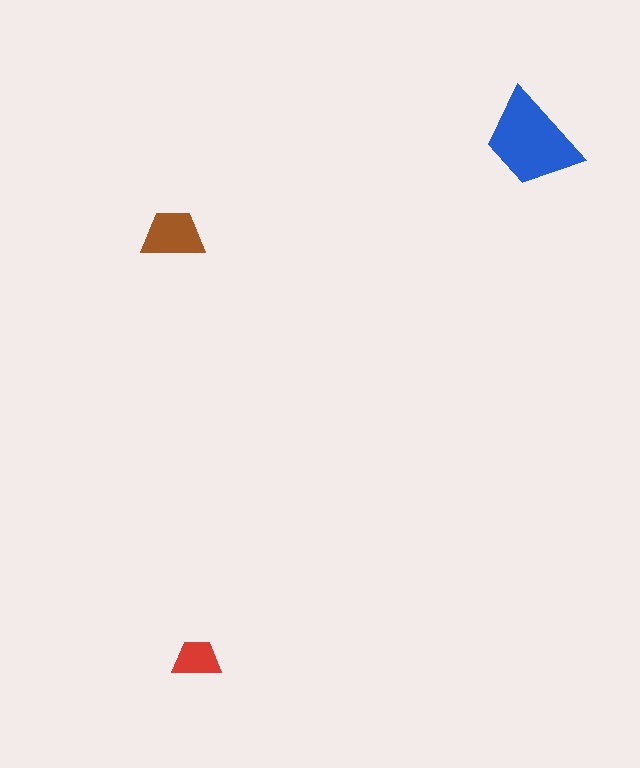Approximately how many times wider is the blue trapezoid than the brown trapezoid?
About 1.5 times wider.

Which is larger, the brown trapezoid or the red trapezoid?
The brown one.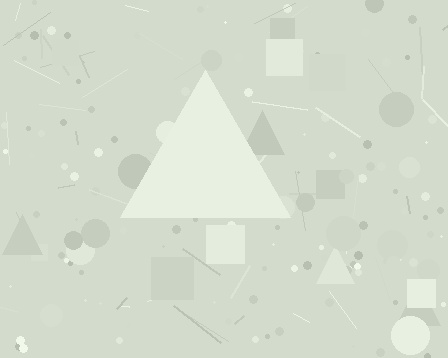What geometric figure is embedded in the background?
A triangle is embedded in the background.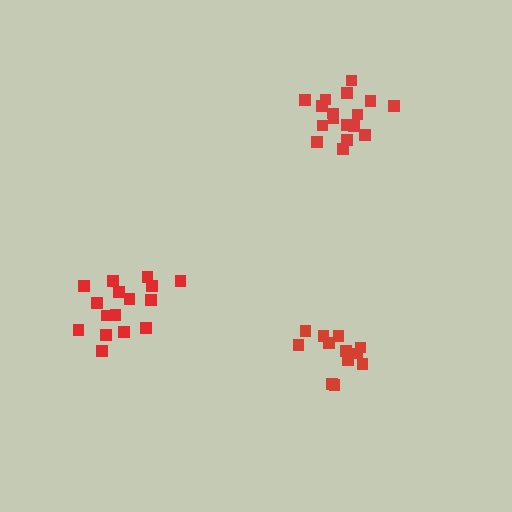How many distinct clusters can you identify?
There are 3 distinct clusters.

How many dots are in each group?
Group 1: 16 dots, Group 2: 17 dots, Group 3: 12 dots (45 total).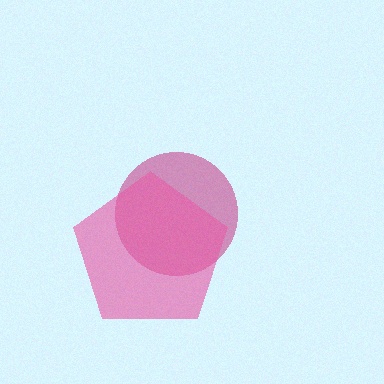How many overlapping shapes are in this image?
There are 2 overlapping shapes in the image.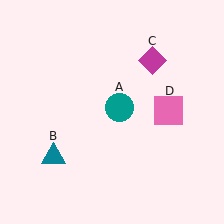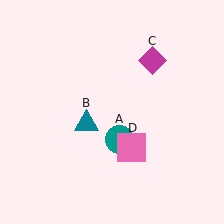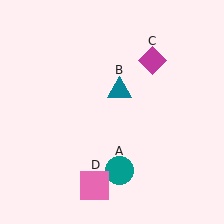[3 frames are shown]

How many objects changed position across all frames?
3 objects changed position: teal circle (object A), teal triangle (object B), pink square (object D).